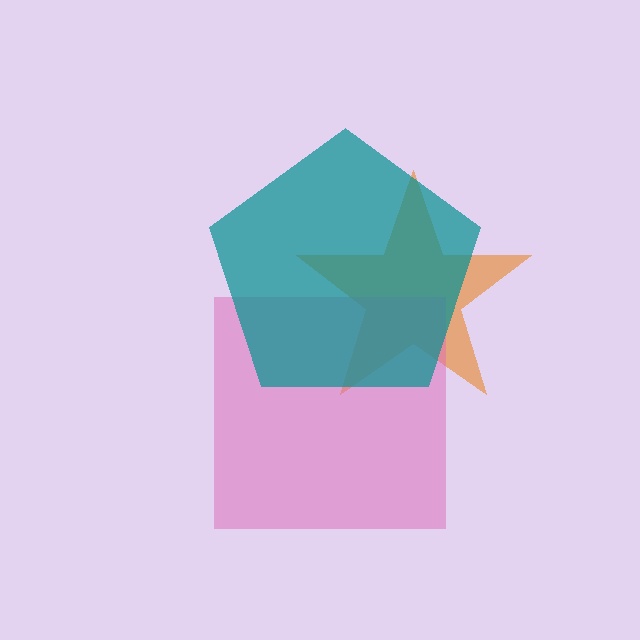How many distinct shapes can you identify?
There are 3 distinct shapes: an orange star, a pink square, a teal pentagon.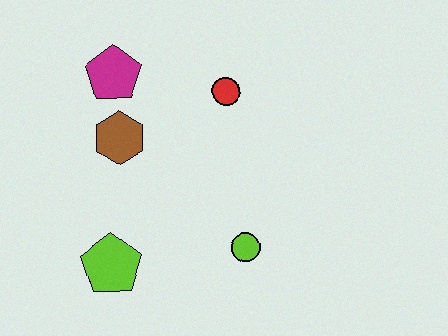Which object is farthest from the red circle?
The lime pentagon is farthest from the red circle.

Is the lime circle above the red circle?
No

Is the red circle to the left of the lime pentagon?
No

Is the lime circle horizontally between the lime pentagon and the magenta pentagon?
No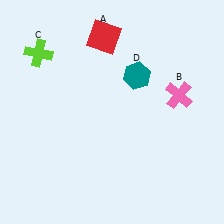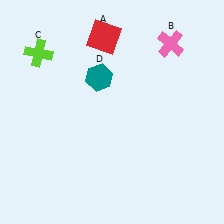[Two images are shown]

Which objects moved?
The objects that moved are: the pink cross (B), the teal hexagon (D).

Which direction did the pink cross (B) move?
The pink cross (B) moved up.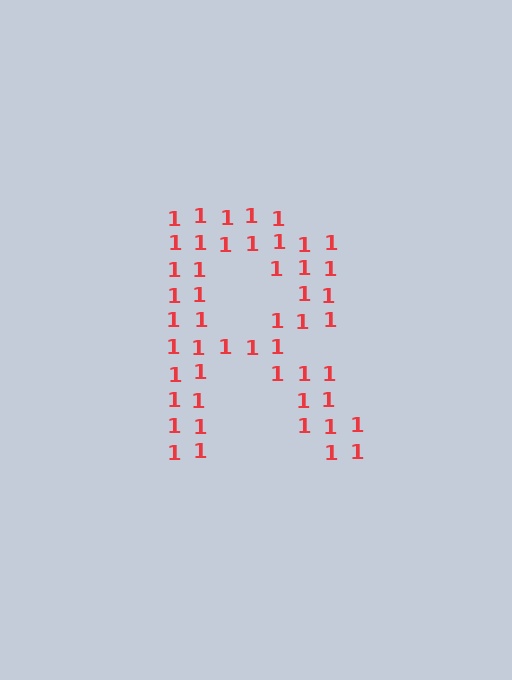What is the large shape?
The large shape is the letter R.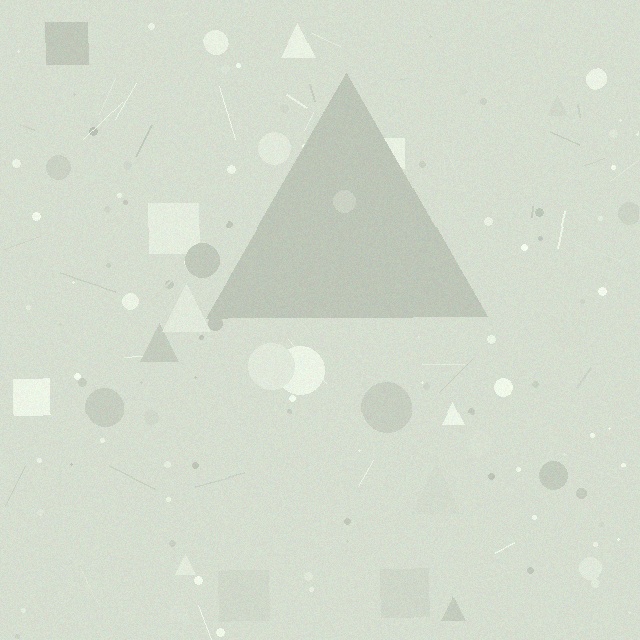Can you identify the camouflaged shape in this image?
The camouflaged shape is a triangle.